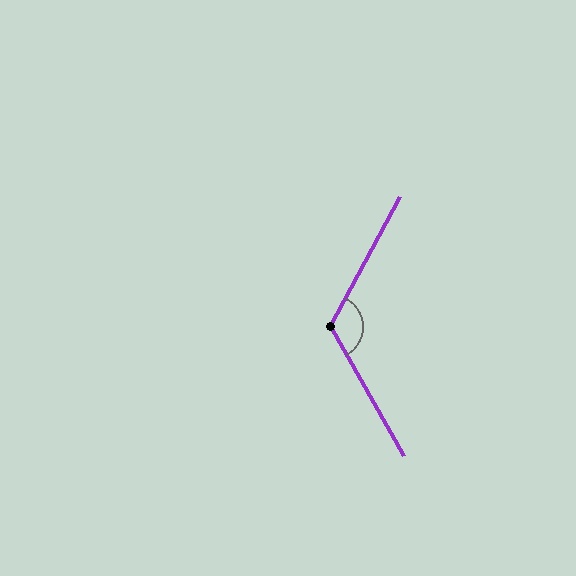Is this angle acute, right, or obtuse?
It is obtuse.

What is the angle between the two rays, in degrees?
Approximately 122 degrees.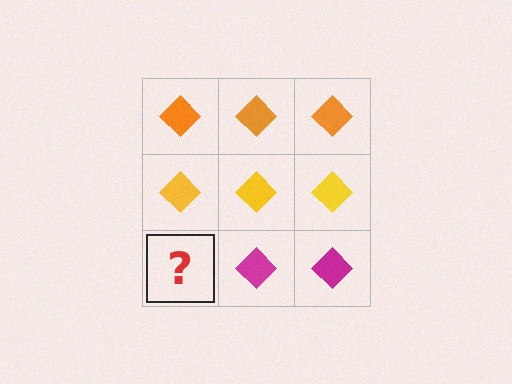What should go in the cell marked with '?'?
The missing cell should contain a magenta diamond.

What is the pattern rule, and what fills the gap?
The rule is that each row has a consistent color. The gap should be filled with a magenta diamond.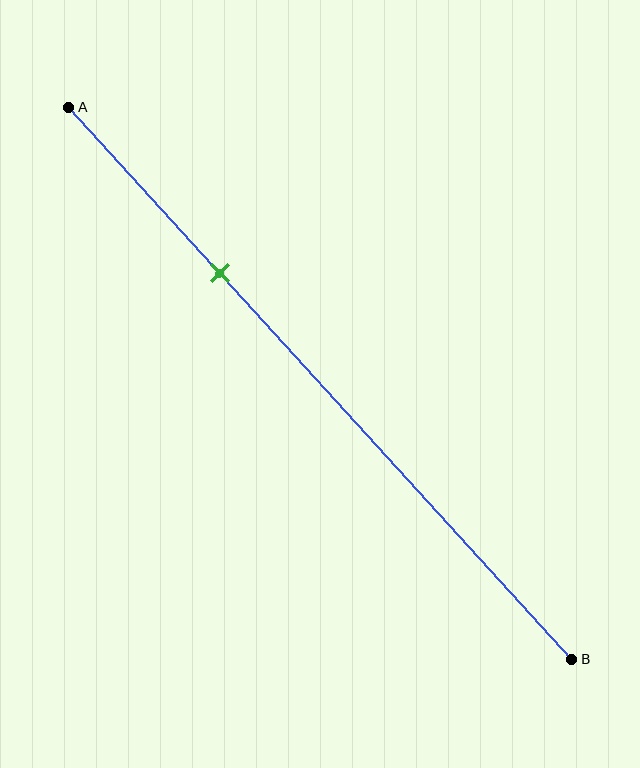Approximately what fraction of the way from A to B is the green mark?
The green mark is approximately 30% of the way from A to B.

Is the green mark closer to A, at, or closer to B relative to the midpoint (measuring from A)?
The green mark is closer to point A than the midpoint of segment AB.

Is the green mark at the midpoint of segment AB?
No, the mark is at about 30% from A, not at the 50% midpoint.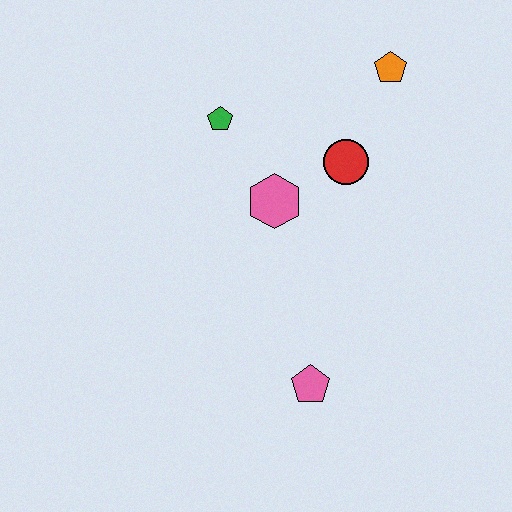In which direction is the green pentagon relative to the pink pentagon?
The green pentagon is above the pink pentagon.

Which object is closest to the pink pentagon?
The pink hexagon is closest to the pink pentagon.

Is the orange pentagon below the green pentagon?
No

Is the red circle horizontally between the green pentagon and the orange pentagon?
Yes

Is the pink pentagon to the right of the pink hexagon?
Yes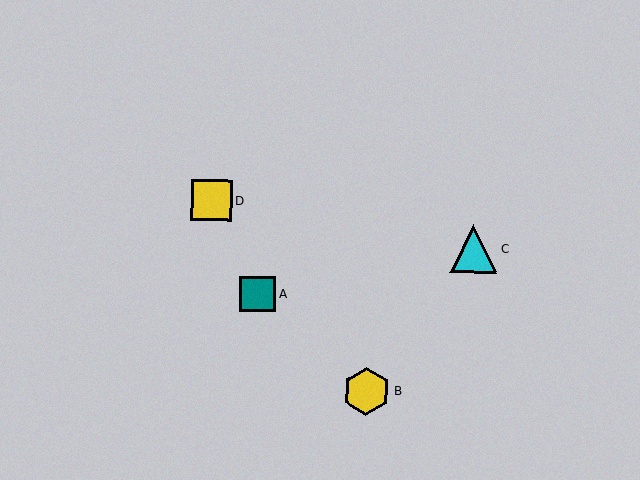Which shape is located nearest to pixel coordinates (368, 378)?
The yellow hexagon (labeled B) at (366, 391) is nearest to that location.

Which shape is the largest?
The yellow hexagon (labeled B) is the largest.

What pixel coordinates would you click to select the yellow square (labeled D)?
Click at (211, 200) to select the yellow square D.